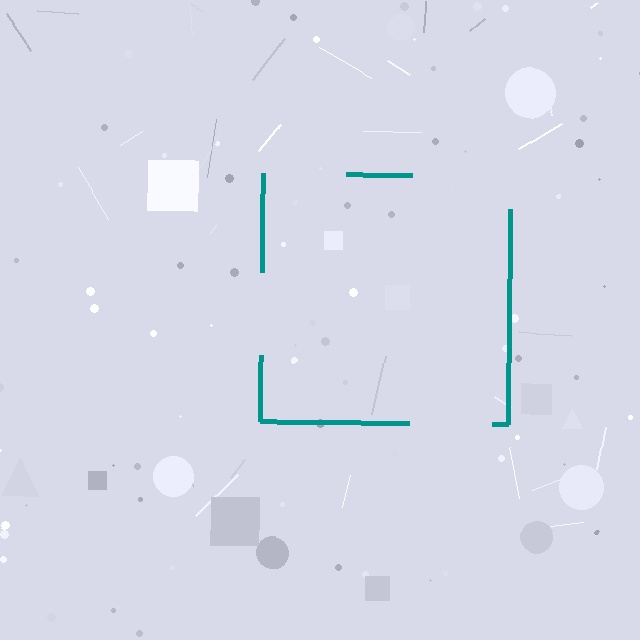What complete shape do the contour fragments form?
The contour fragments form a square.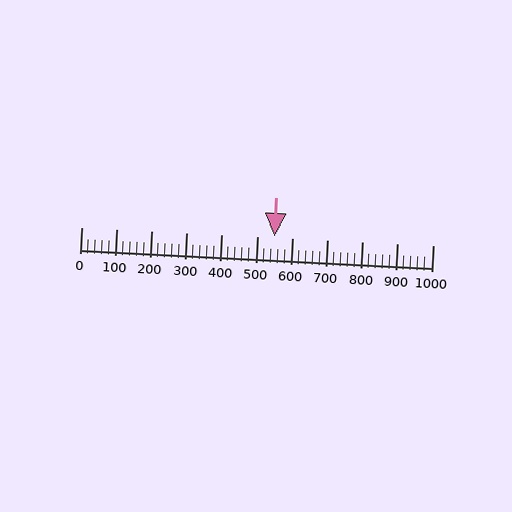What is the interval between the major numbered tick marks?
The major tick marks are spaced 100 units apart.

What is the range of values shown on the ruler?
The ruler shows values from 0 to 1000.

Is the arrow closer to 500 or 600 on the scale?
The arrow is closer to 500.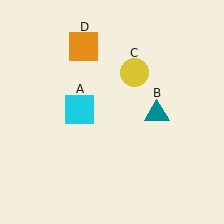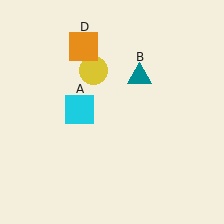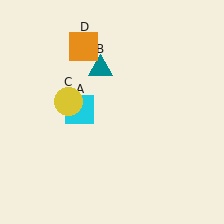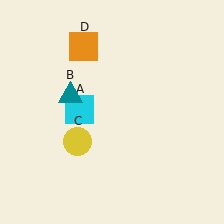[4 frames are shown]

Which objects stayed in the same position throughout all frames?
Cyan square (object A) and orange square (object D) remained stationary.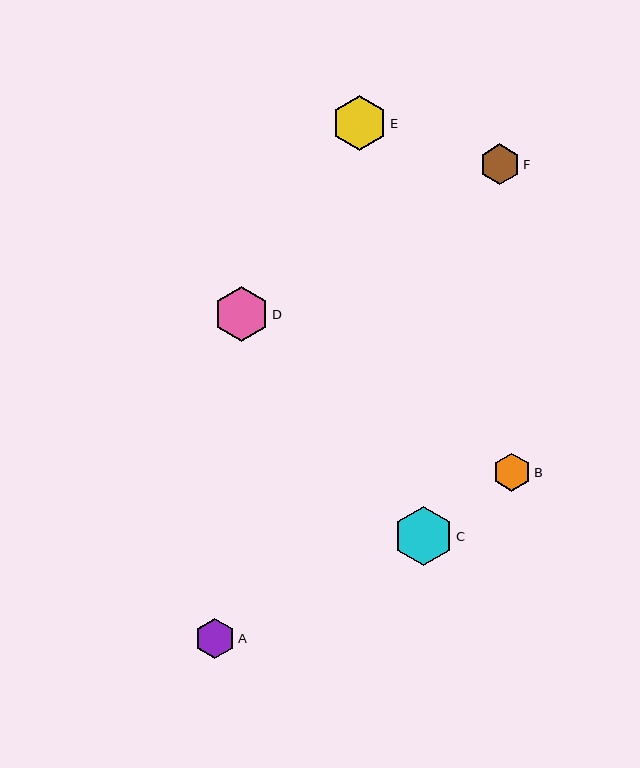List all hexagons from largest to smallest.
From largest to smallest: C, E, D, F, A, B.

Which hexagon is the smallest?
Hexagon B is the smallest with a size of approximately 38 pixels.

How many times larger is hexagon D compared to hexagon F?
Hexagon D is approximately 1.3 times the size of hexagon F.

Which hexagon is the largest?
Hexagon C is the largest with a size of approximately 59 pixels.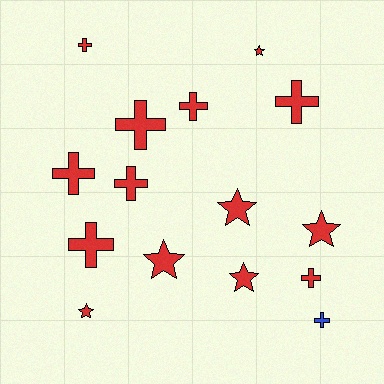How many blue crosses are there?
There is 1 blue cross.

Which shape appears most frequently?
Cross, with 9 objects.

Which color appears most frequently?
Red, with 14 objects.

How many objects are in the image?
There are 15 objects.